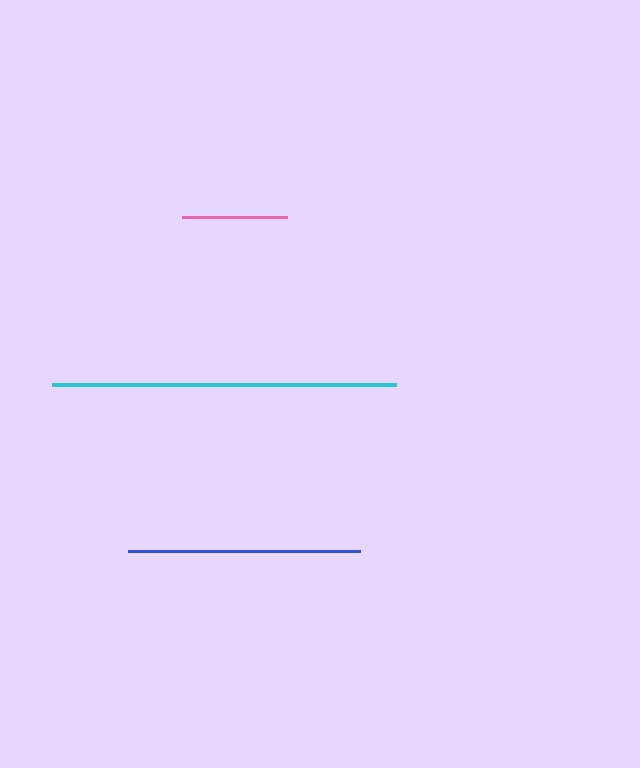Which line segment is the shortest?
The pink line is the shortest at approximately 105 pixels.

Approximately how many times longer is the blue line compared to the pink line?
The blue line is approximately 2.2 times the length of the pink line.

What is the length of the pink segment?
The pink segment is approximately 105 pixels long.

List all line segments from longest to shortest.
From longest to shortest: cyan, blue, pink.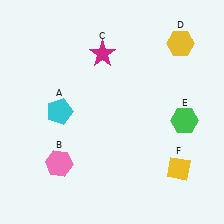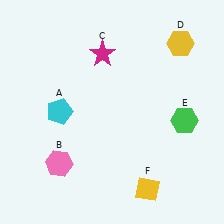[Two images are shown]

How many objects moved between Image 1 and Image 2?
1 object moved between the two images.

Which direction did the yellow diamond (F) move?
The yellow diamond (F) moved left.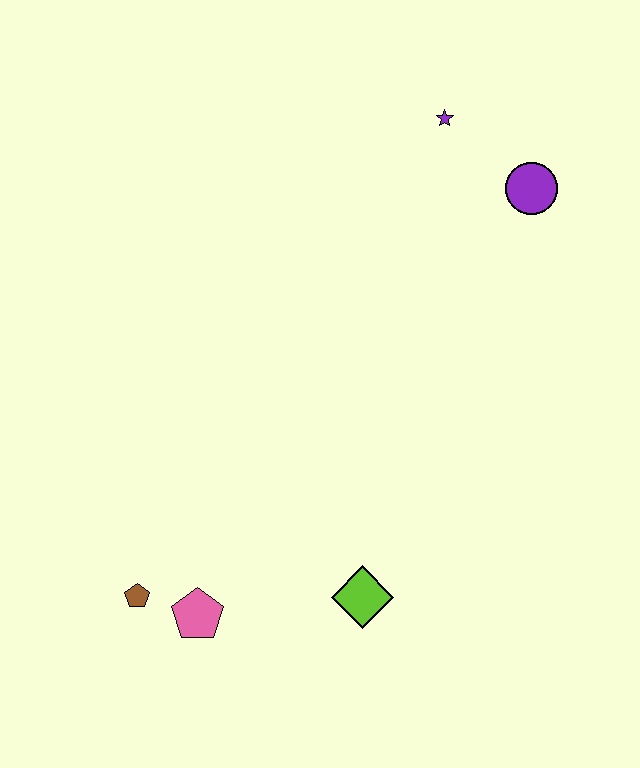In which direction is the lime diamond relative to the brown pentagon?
The lime diamond is to the right of the brown pentagon.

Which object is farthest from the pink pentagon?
The purple star is farthest from the pink pentagon.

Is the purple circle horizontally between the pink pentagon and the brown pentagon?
No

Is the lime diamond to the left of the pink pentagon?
No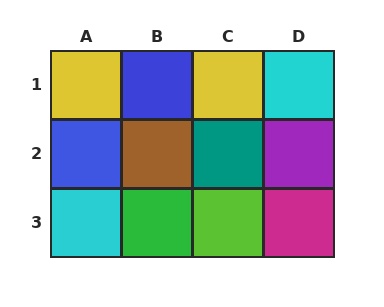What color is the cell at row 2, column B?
Brown.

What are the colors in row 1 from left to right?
Yellow, blue, yellow, cyan.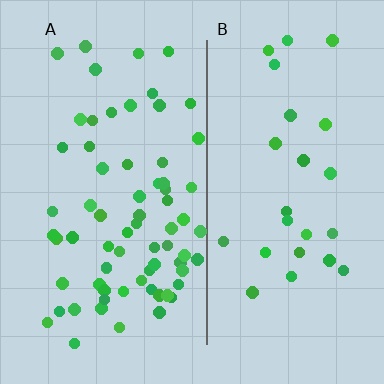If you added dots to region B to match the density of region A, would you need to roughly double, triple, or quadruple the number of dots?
Approximately triple.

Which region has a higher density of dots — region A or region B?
A (the left).